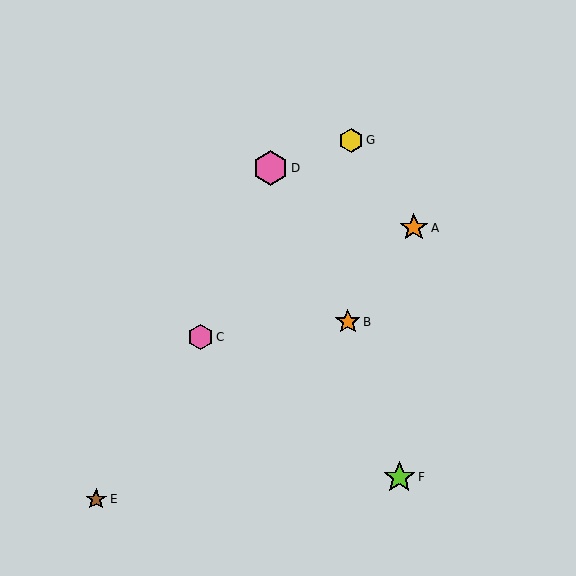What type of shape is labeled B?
Shape B is an orange star.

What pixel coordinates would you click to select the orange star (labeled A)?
Click at (414, 228) to select the orange star A.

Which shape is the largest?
The pink hexagon (labeled D) is the largest.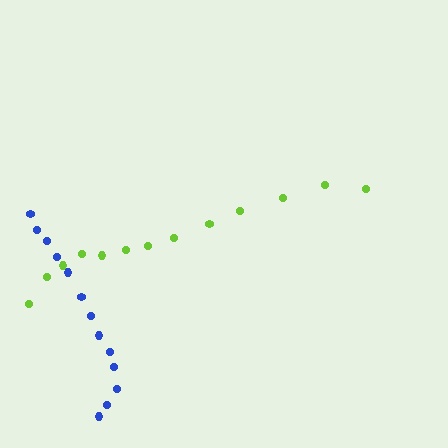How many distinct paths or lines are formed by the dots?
There are 2 distinct paths.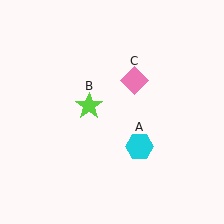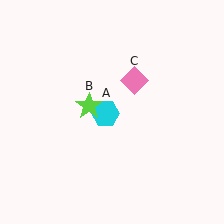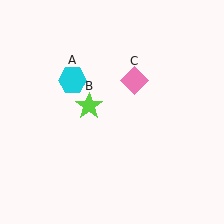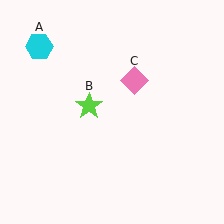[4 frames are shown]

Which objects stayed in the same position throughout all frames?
Lime star (object B) and pink diamond (object C) remained stationary.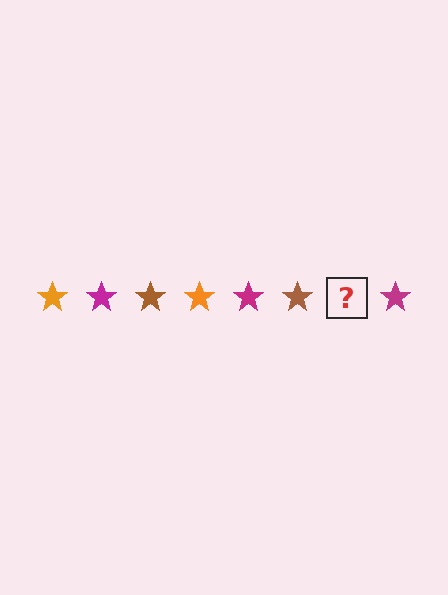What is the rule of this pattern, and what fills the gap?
The rule is that the pattern cycles through orange, magenta, brown stars. The gap should be filled with an orange star.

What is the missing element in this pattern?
The missing element is an orange star.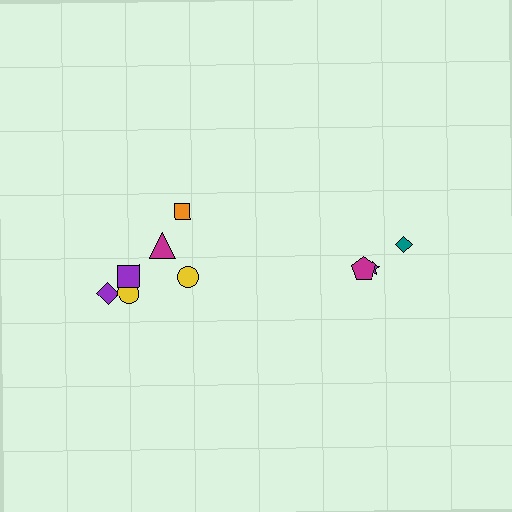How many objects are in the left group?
There are 6 objects.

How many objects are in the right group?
There are 3 objects.